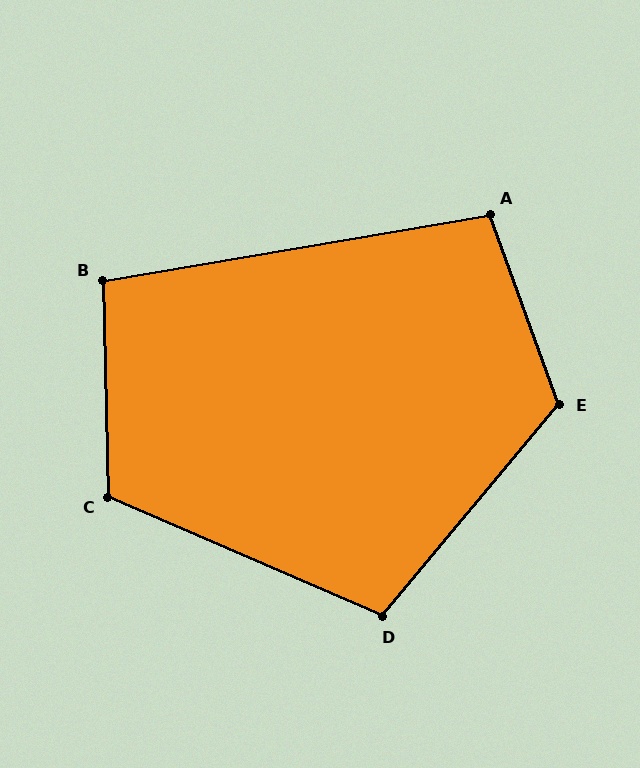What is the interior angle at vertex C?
Approximately 115 degrees (obtuse).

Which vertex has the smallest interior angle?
B, at approximately 98 degrees.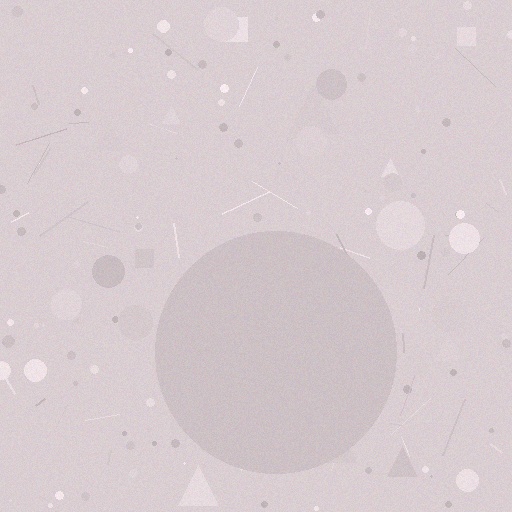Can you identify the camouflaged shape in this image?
The camouflaged shape is a circle.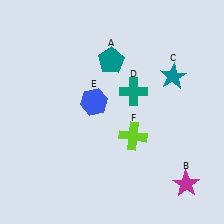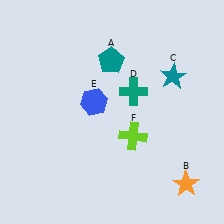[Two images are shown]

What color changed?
The star (B) changed from magenta in Image 1 to orange in Image 2.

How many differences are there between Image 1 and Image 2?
There is 1 difference between the two images.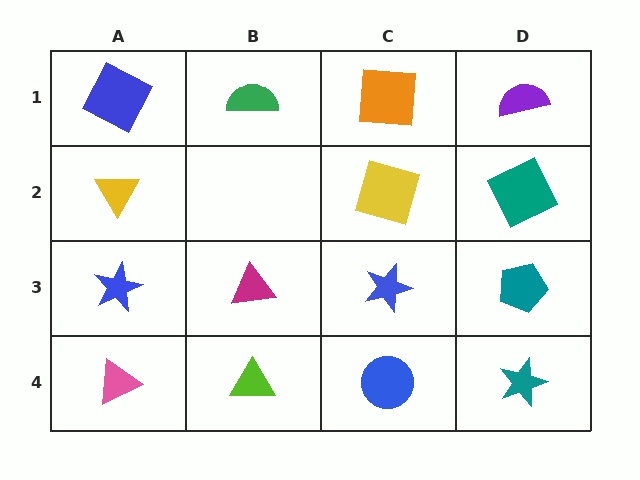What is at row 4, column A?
A pink triangle.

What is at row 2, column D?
A teal square.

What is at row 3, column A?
A blue star.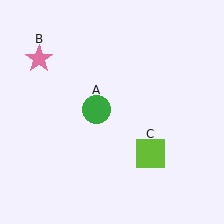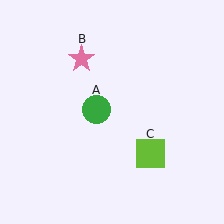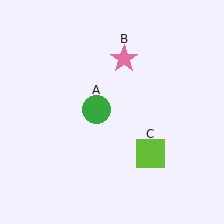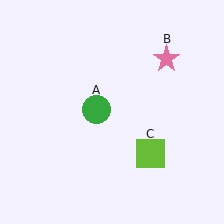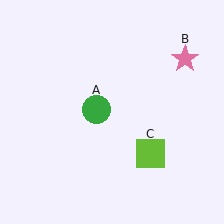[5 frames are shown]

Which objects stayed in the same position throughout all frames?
Green circle (object A) and lime square (object C) remained stationary.